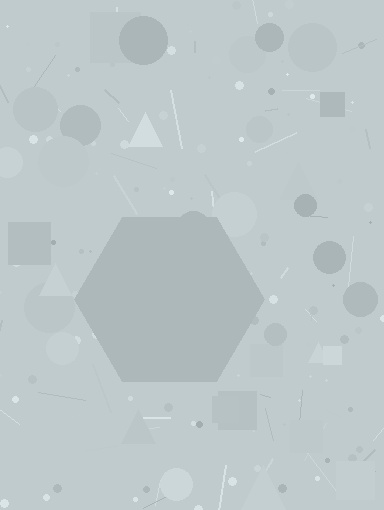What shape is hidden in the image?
A hexagon is hidden in the image.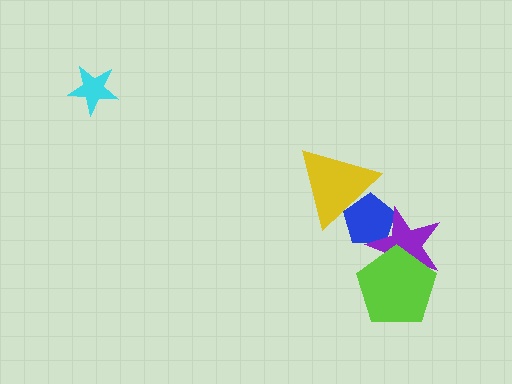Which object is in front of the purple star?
The lime pentagon is in front of the purple star.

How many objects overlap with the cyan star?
0 objects overlap with the cyan star.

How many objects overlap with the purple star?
2 objects overlap with the purple star.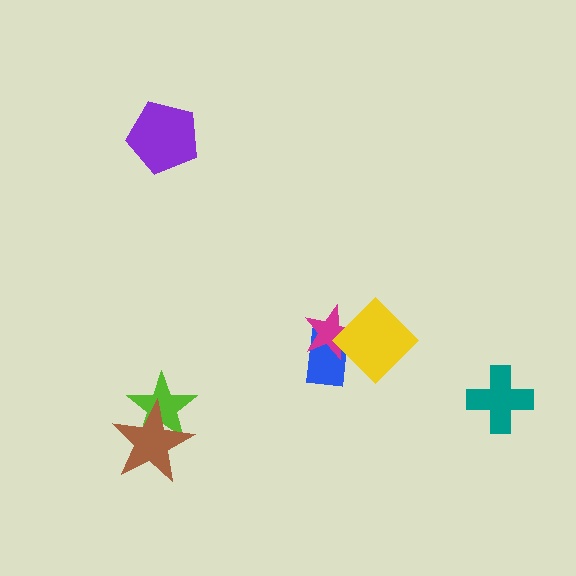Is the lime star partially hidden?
Yes, it is partially covered by another shape.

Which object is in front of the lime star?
The brown star is in front of the lime star.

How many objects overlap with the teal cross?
0 objects overlap with the teal cross.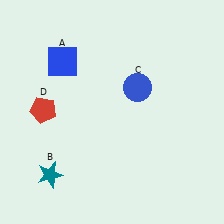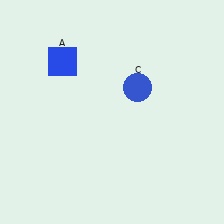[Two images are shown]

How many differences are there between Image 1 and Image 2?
There are 2 differences between the two images.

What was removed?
The red pentagon (D), the teal star (B) were removed in Image 2.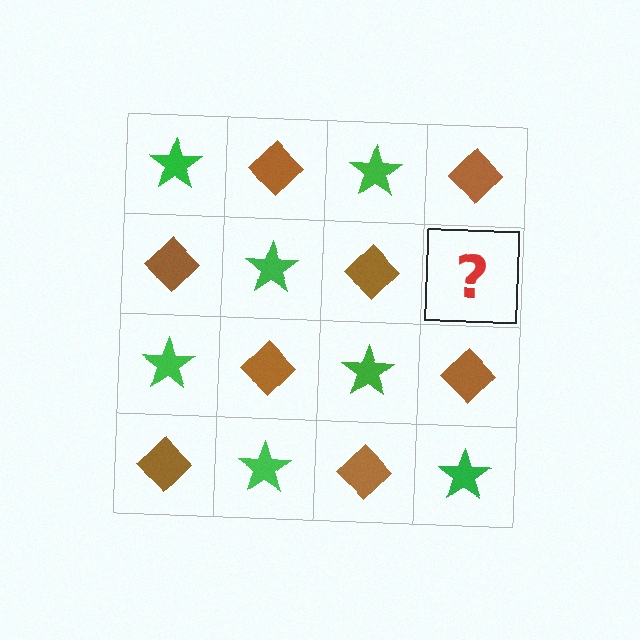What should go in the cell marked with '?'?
The missing cell should contain a green star.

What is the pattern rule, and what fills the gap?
The rule is that it alternates green star and brown diamond in a checkerboard pattern. The gap should be filled with a green star.